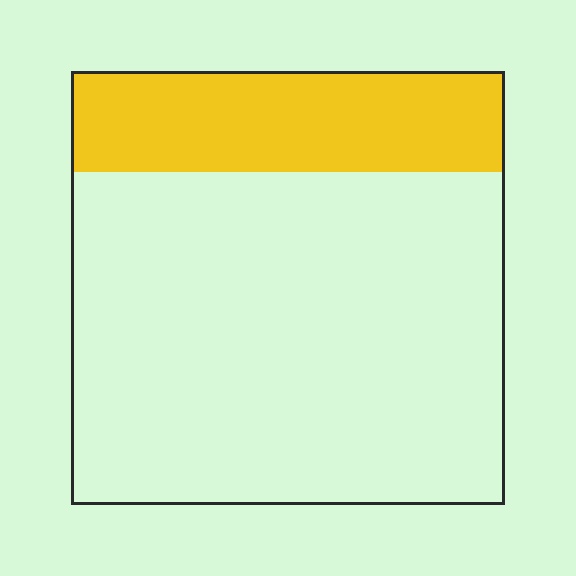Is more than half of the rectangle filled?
No.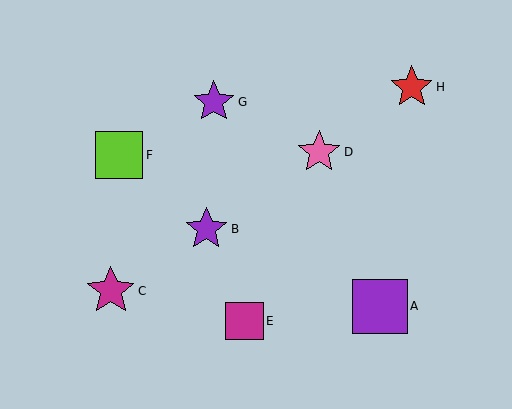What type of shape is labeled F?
Shape F is a lime square.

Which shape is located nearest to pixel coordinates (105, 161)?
The lime square (labeled F) at (119, 155) is nearest to that location.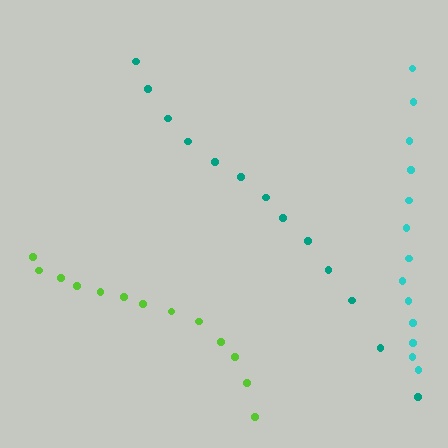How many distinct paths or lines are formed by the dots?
There are 3 distinct paths.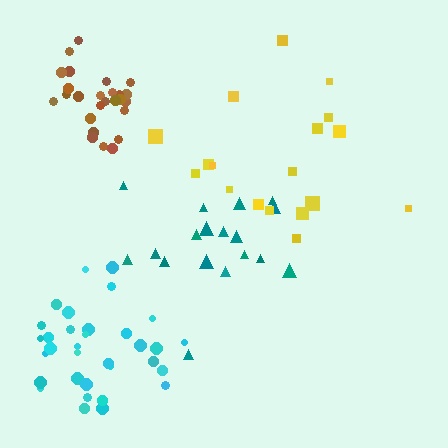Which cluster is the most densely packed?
Brown.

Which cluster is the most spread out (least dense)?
Yellow.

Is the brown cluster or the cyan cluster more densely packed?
Brown.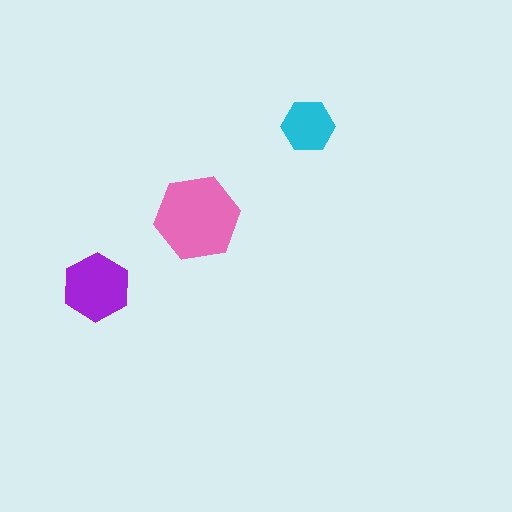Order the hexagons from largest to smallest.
the pink one, the purple one, the cyan one.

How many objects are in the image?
There are 3 objects in the image.